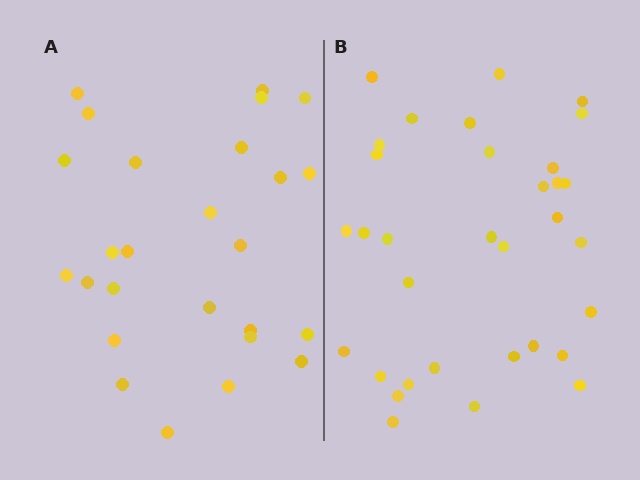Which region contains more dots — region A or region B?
Region B (the right region) has more dots.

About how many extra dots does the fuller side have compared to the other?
Region B has roughly 8 or so more dots than region A.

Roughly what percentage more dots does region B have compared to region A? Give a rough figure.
About 25% more.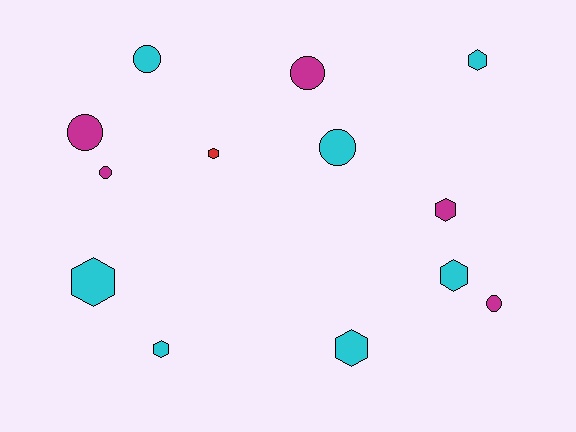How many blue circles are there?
There are no blue circles.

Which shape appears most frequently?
Hexagon, with 7 objects.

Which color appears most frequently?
Cyan, with 7 objects.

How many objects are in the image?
There are 13 objects.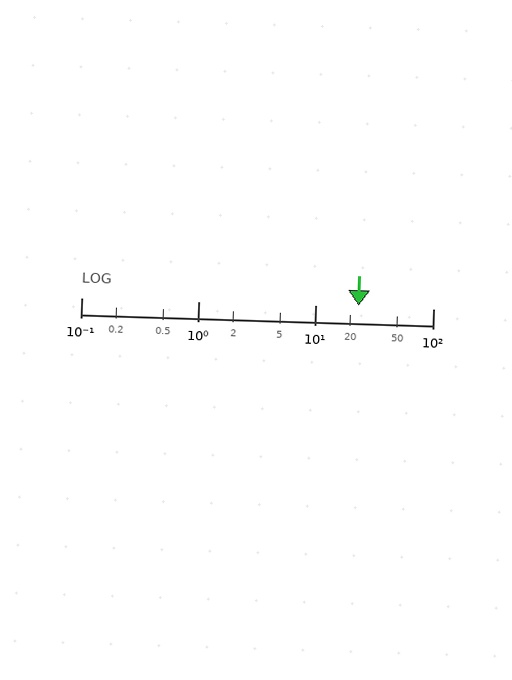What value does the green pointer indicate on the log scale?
The pointer indicates approximately 23.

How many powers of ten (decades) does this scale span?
The scale spans 3 decades, from 0.1 to 100.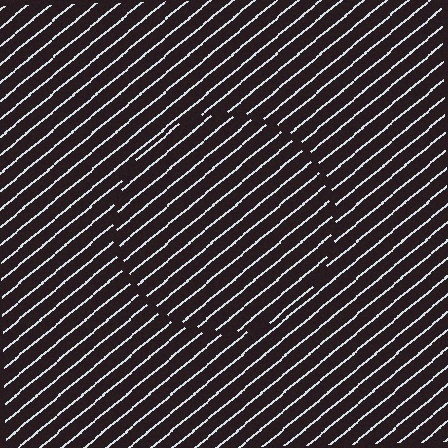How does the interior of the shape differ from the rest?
The interior of the shape contains the same grating, shifted by half a period — the contour is defined by the phase discontinuity where line-ends from the inner and outer gratings abut.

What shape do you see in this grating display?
An illusory circle. The interior of the shape contains the same grating, shifted by half a period — the contour is defined by the phase discontinuity where line-ends from the inner and outer gratings abut.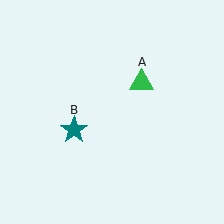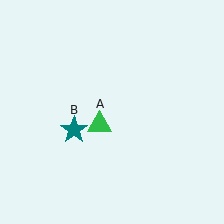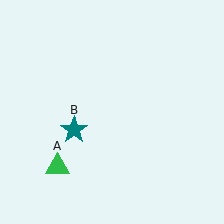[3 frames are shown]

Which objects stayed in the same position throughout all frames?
Teal star (object B) remained stationary.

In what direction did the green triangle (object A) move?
The green triangle (object A) moved down and to the left.